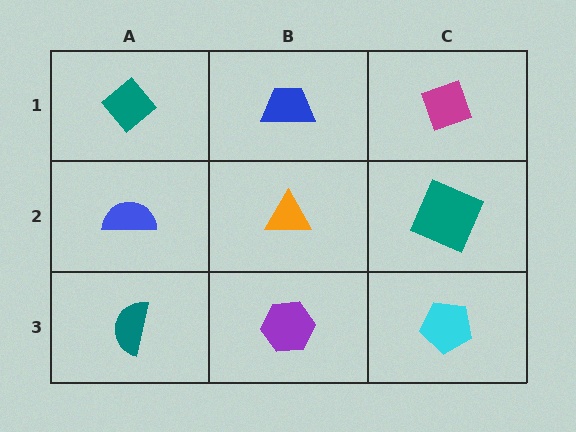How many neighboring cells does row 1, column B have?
3.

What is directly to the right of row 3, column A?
A purple hexagon.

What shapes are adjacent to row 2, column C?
A magenta diamond (row 1, column C), a cyan pentagon (row 3, column C), an orange triangle (row 2, column B).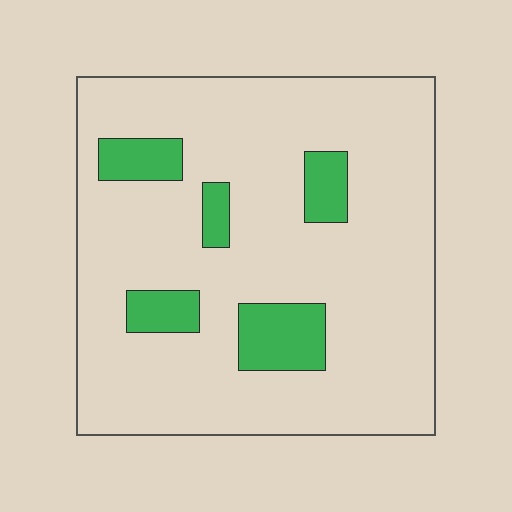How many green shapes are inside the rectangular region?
5.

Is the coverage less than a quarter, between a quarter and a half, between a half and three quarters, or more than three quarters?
Less than a quarter.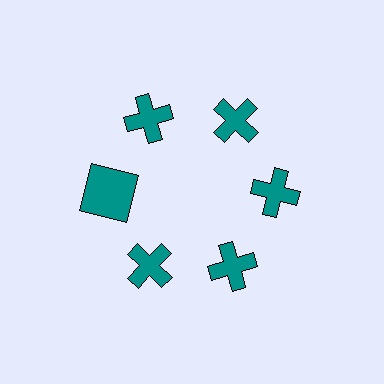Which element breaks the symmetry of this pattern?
The teal square at roughly the 9 o'clock position breaks the symmetry. All other shapes are teal crosses.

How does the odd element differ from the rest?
It has a different shape: square instead of cross.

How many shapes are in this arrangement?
There are 6 shapes arranged in a ring pattern.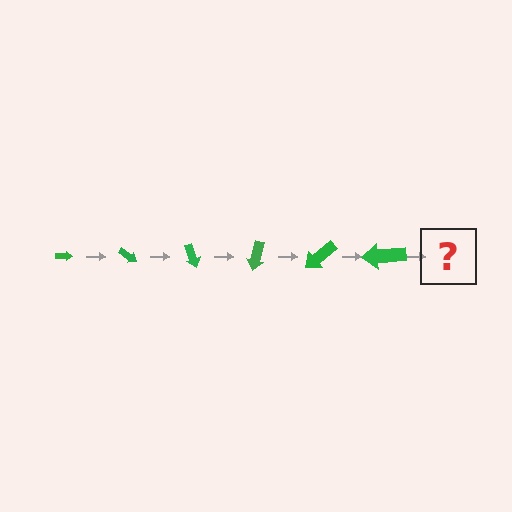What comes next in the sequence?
The next element should be an arrow, larger than the previous one and rotated 210 degrees from the start.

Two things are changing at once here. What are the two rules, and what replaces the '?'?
The two rules are that the arrow grows larger each step and it rotates 35 degrees each step. The '?' should be an arrow, larger than the previous one and rotated 210 degrees from the start.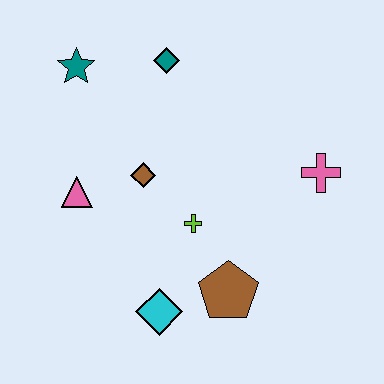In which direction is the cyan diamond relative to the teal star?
The cyan diamond is below the teal star.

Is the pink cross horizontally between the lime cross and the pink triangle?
No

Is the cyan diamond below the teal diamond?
Yes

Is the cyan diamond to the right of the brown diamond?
Yes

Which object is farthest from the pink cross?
The teal star is farthest from the pink cross.